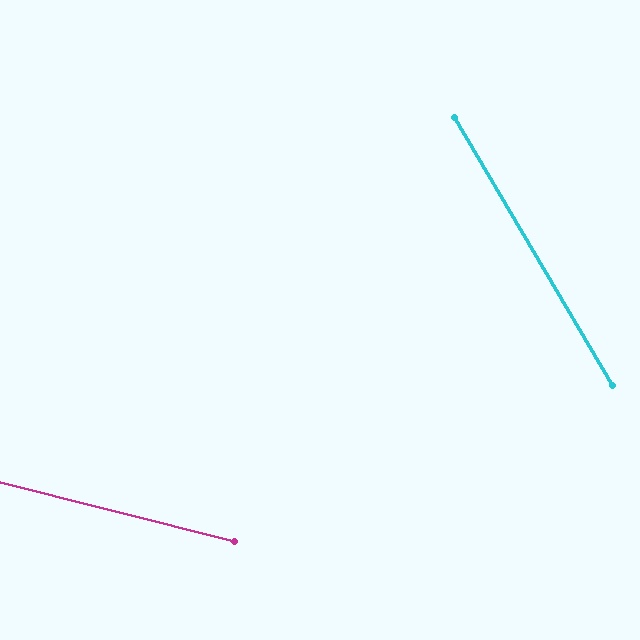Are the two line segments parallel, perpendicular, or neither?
Neither parallel nor perpendicular — they differ by about 45°.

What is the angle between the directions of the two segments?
Approximately 45 degrees.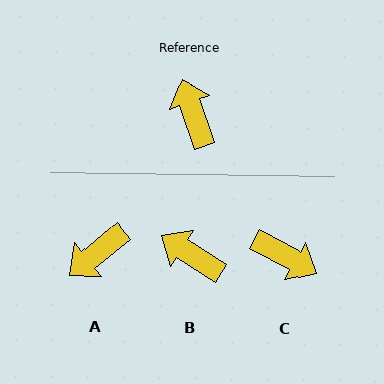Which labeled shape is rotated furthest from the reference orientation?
C, about 138 degrees away.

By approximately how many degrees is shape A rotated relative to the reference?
Approximately 110 degrees counter-clockwise.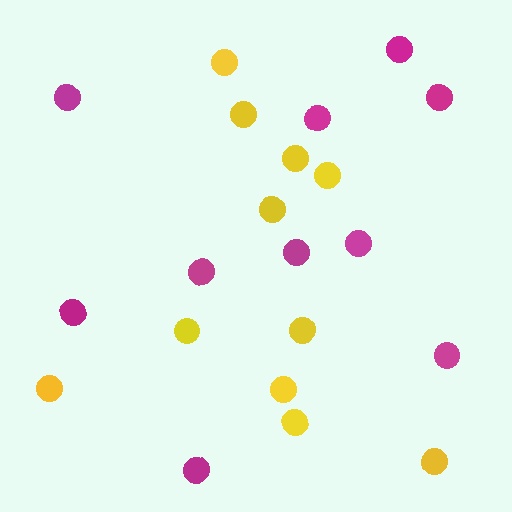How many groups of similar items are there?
There are 2 groups: one group of magenta circles (10) and one group of yellow circles (11).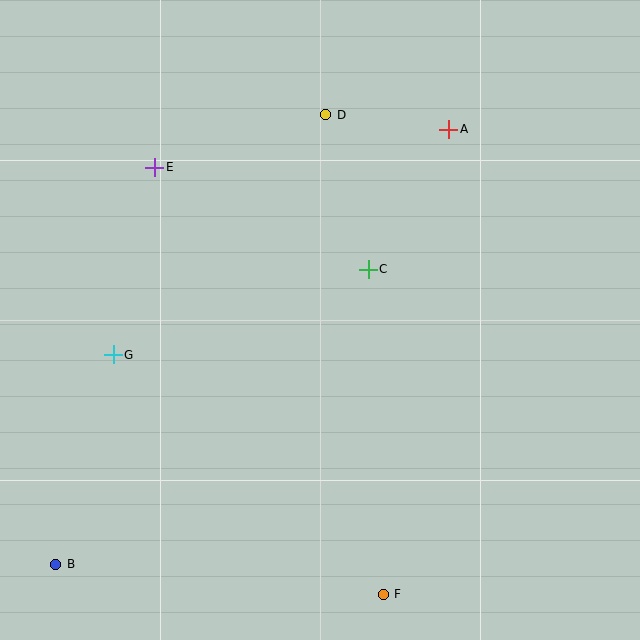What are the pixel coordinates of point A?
Point A is at (449, 129).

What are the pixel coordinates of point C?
Point C is at (368, 269).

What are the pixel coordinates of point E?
Point E is at (155, 167).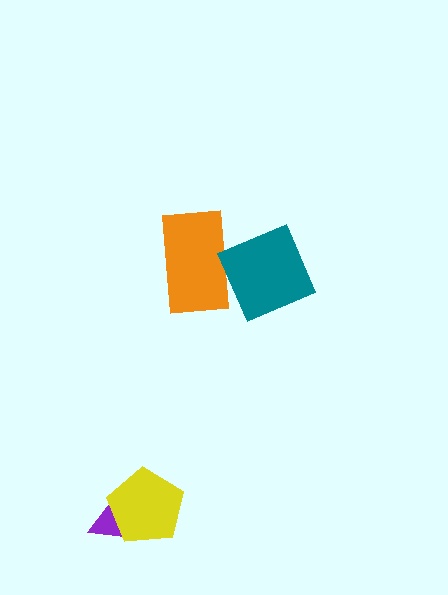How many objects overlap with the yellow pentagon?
1 object overlaps with the yellow pentagon.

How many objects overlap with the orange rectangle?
1 object overlaps with the orange rectangle.